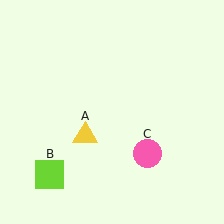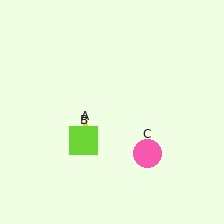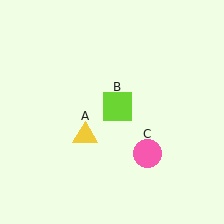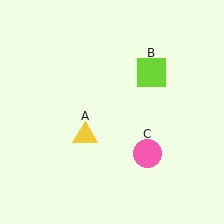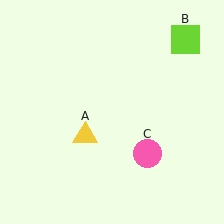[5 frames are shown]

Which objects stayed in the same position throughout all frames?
Yellow triangle (object A) and pink circle (object C) remained stationary.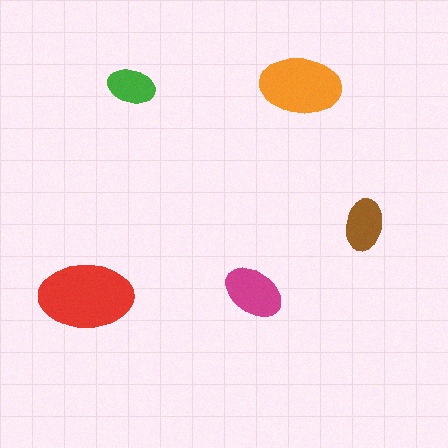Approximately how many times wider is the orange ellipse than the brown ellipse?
About 1.5 times wider.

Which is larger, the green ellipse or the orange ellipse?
The orange one.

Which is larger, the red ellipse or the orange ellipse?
The red one.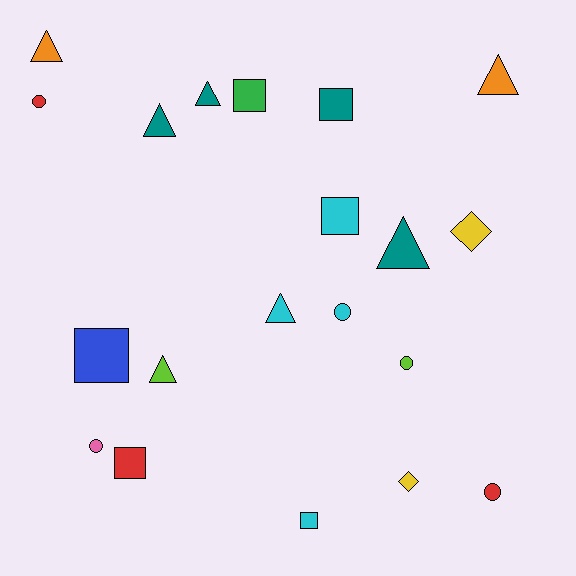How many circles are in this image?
There are 5 circles.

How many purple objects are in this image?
There are no purple objects.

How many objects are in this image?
There are 20 objects.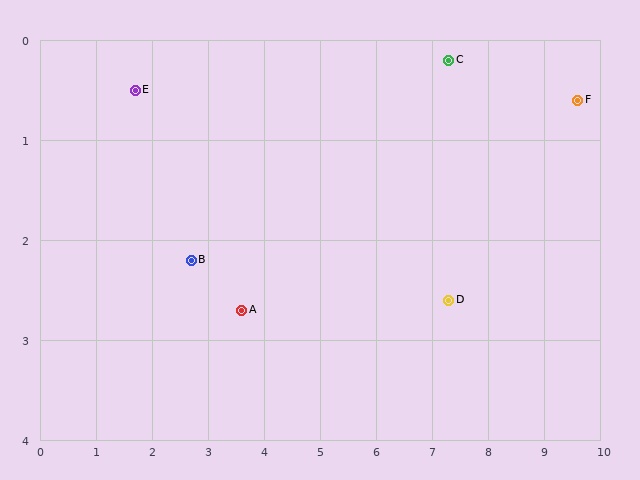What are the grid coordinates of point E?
Point E is at approximately (1.7, 0.5).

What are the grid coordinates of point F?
Point F is at approximately (9.6, 0.6).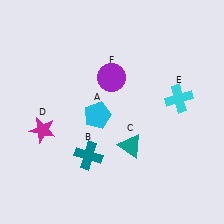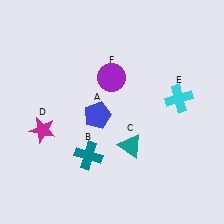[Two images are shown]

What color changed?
The pentagon (A) changed from cyan in Image 1 to blue in Image 2.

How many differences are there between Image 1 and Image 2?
There is 1 difference between the two images.